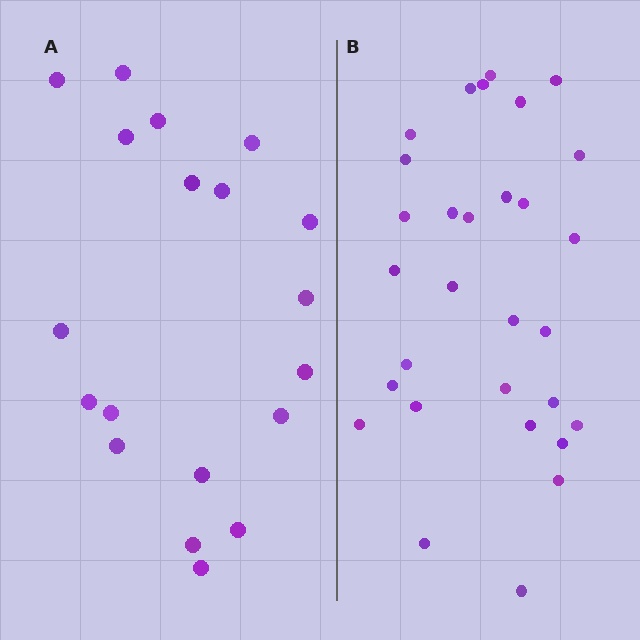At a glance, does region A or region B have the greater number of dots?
Region B (the right region) has more dots.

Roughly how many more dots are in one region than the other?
Region B has roughly 12 or so more dots than region A.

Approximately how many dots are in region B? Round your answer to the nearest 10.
About 30 dots.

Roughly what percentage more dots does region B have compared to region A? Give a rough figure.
About 60% more.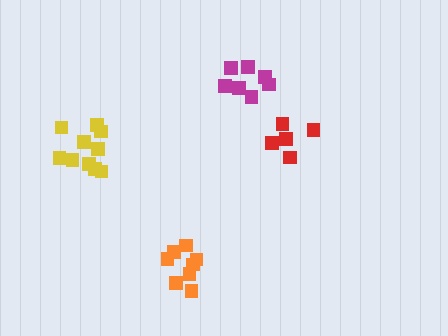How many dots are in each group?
Group 1: 8 dots, Group 2: 10 dots, Group 3: 7 dots, Group 4: 5 dots (30 total).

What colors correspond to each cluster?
The clusters are colored: orange, yellow, magenta, red.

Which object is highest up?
The magenta cluster is topmost.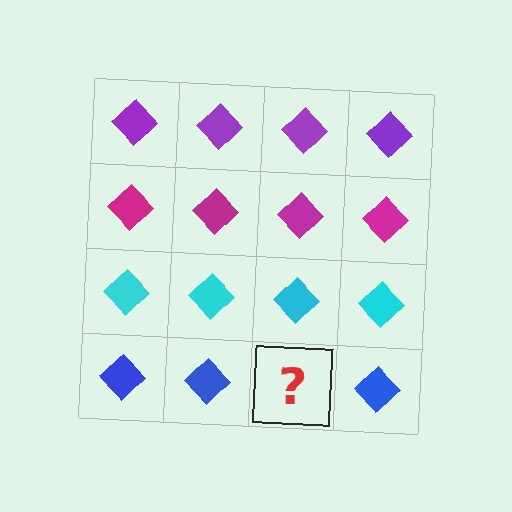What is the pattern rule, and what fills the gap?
The rule is that each row has a consistent color. The gap should be filled with a blue diamond.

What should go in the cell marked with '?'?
The missing cell should contain a blue diamond.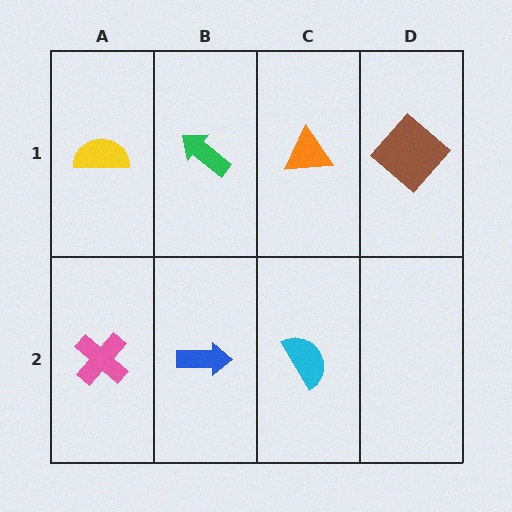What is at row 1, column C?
An orange triangle.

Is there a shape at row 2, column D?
No, that cell is empty.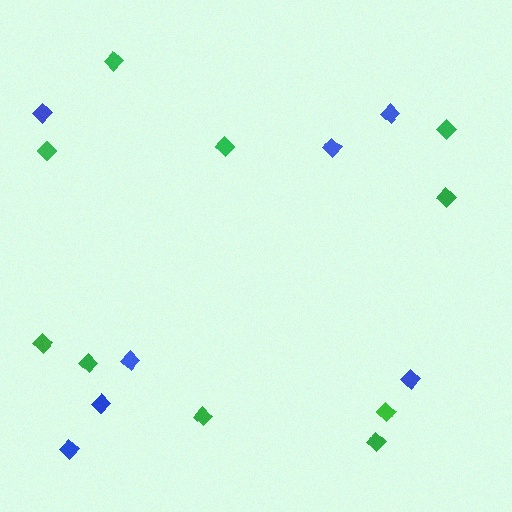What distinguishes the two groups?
There are 2 groups: one group of green diamonds (10) and one group of blue diamonds (7).